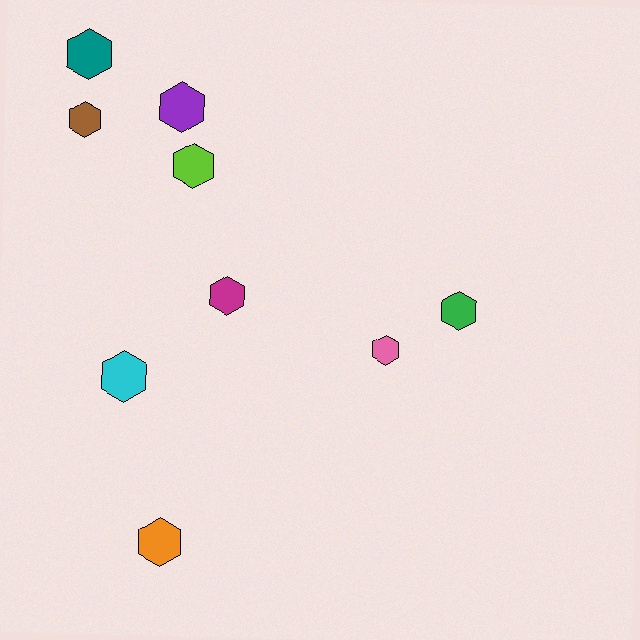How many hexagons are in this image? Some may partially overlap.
There are 9 hexagons.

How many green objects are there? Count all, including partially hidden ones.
There is 1 green object.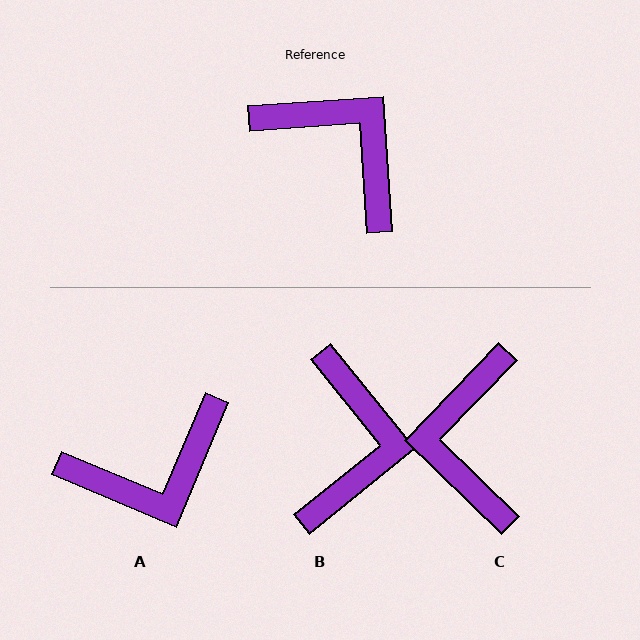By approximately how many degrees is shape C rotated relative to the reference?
Approximately 132 degrees counter-clockwise.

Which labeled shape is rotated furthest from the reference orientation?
C, about 132 degrees away.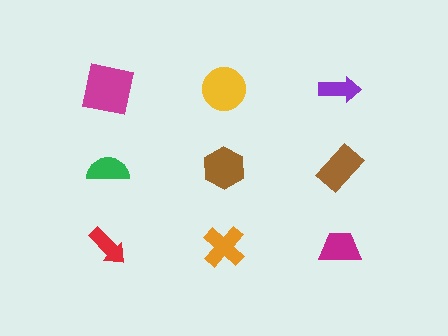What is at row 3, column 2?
An orange cross.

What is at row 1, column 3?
A purple arrow.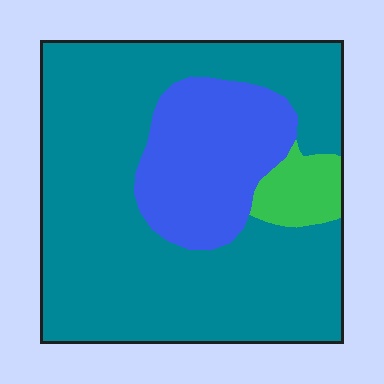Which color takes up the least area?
Green, at roughly 5%.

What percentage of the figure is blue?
Blue covers 22% of the figure.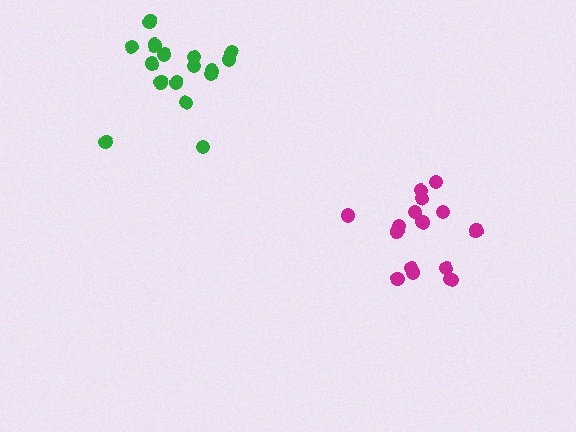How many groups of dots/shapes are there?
There are 2 groups.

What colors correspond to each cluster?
The clusters are colored: magenta, green.